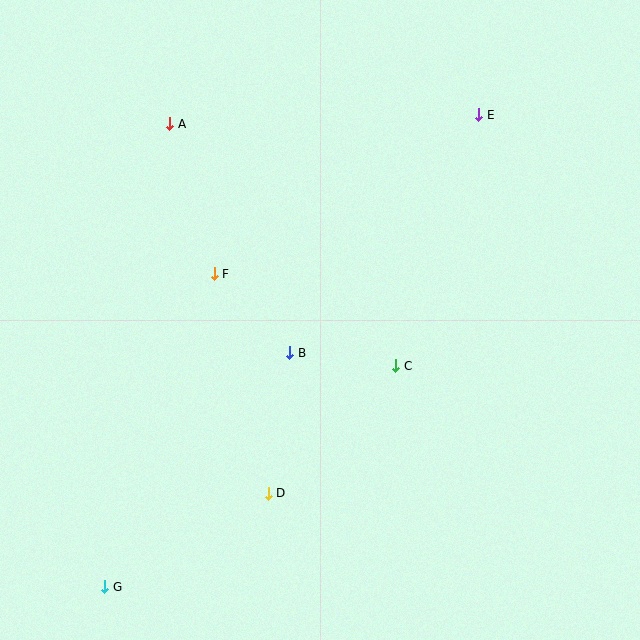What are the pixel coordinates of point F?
Point F is at (214, 274).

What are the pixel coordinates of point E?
Point E is at (479, 115).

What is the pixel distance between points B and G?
The distance between B and G is 298 pixels.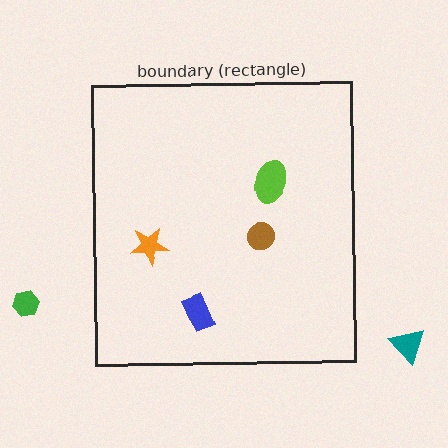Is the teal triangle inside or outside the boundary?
Outside.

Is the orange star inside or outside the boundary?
Inside.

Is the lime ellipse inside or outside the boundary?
Inside.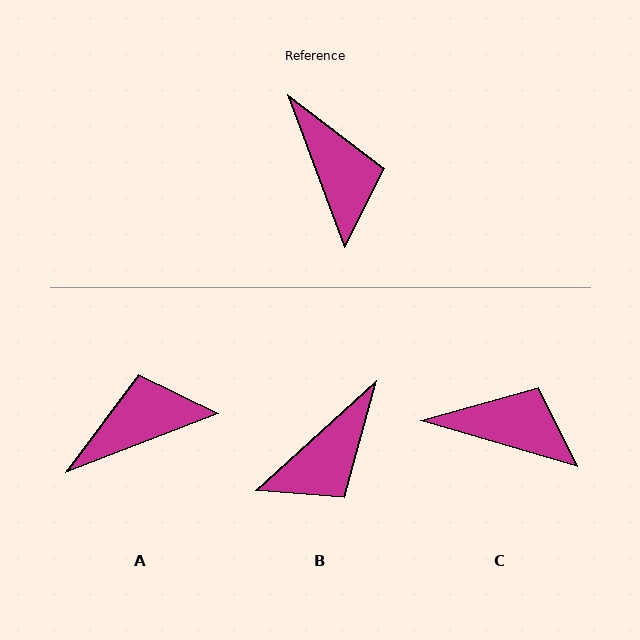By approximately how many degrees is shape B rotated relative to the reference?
Approximately 68 degrees clockwise.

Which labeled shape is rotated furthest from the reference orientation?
A, about 90 degrees away.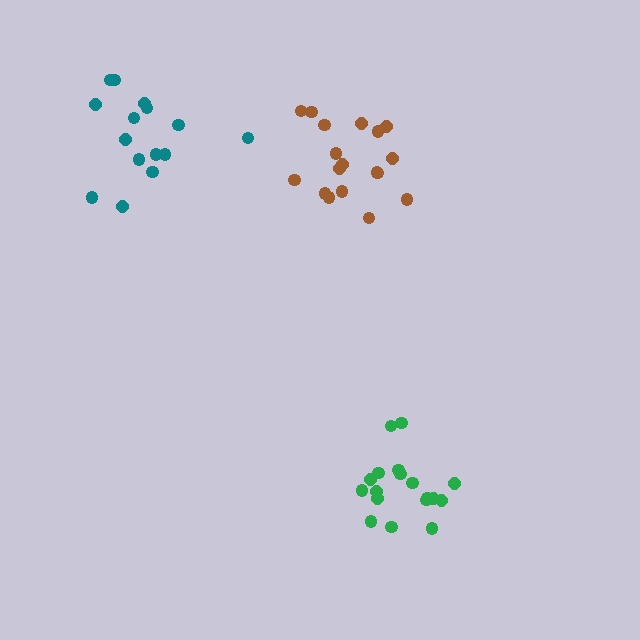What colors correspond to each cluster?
The clusters are colored: brown, teal, green.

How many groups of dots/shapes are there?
There are 3 groups.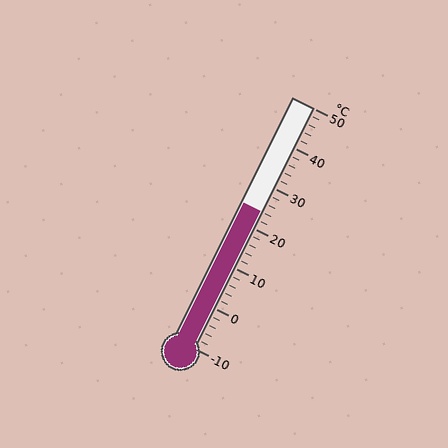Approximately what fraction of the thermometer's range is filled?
The thermometer is filled to approximately 55% of its range.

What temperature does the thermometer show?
The thermometer shows approximately 24°C.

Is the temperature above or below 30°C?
The temperature is below 30°C.